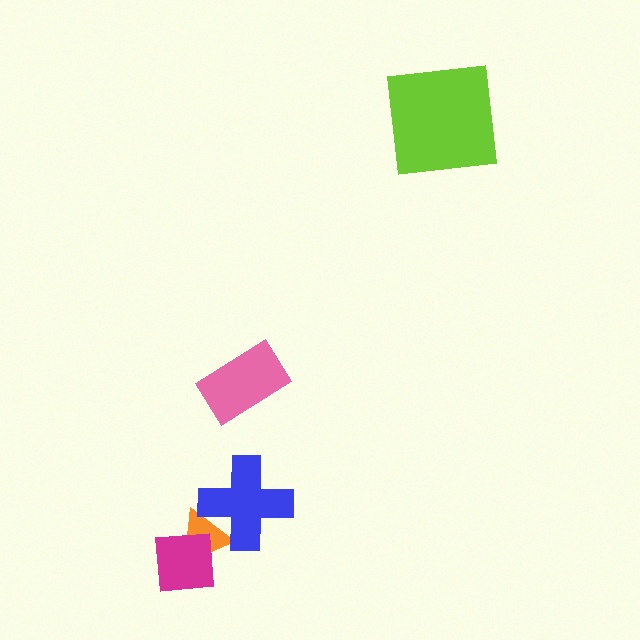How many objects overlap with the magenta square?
1 object overlaps with the magenta square.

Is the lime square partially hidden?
No, no other shape covers it.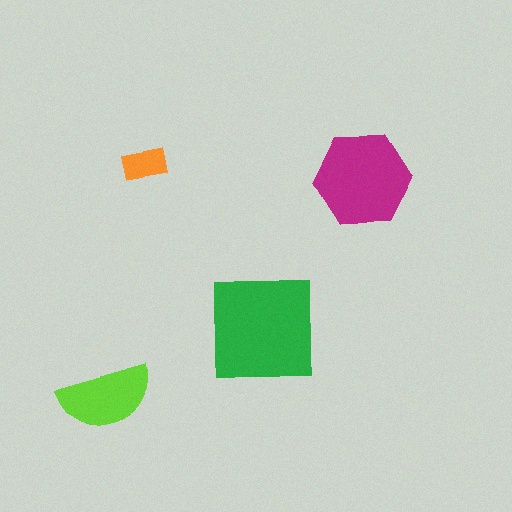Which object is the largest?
The green square.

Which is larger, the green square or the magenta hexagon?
The green square.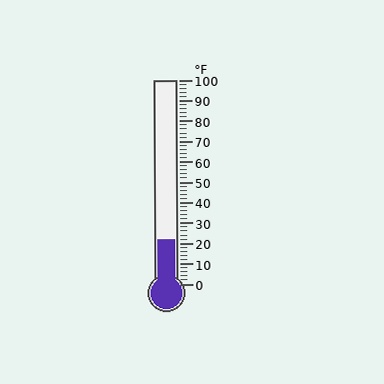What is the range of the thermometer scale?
The thermometer scale ranges from 0°F to 100°F.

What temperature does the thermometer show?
The thermometer shows approximately 22°F.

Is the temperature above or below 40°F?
The temperature is below 40°F.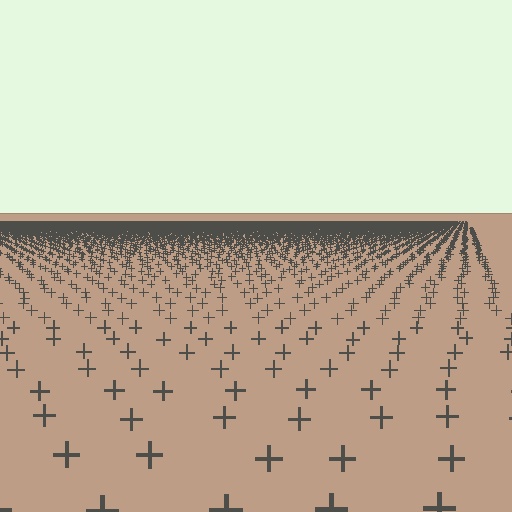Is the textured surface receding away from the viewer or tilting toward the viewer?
The surface is receding away from the viewer. Texture elements get smaller and denser toward the top.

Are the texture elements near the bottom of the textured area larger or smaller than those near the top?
Larger. Near the bottom, elements are closer to the viewer and appear at a bigger on-screen size.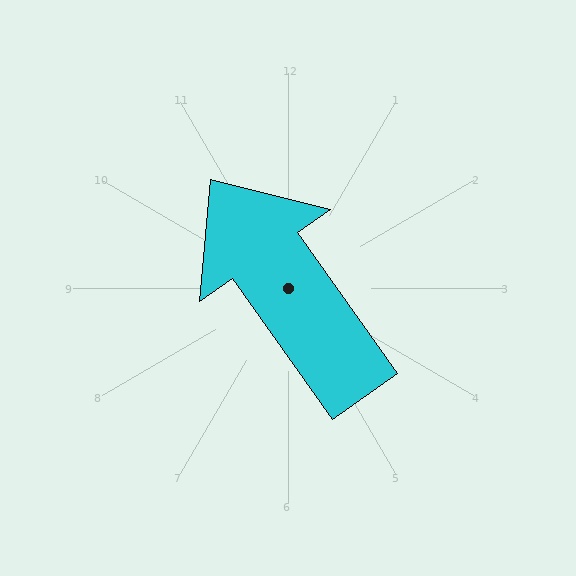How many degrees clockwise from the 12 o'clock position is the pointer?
Approximately 325 degrees.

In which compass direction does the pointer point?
Northwest.